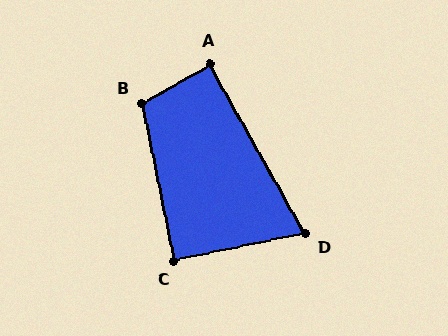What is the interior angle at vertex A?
Approximately 90 degrees (approximately right).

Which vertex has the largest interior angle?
B, at approximately 108 degrees.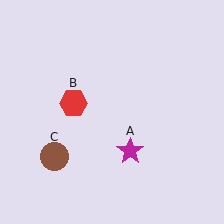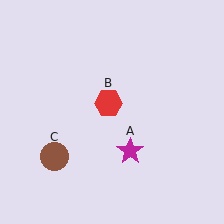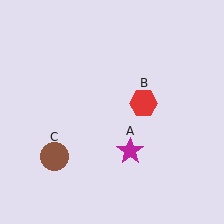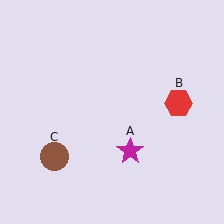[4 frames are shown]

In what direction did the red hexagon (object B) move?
The red hexagon (object B) moved right.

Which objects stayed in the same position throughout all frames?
Magenta star (object A) and brown circle (object C) remained stationary.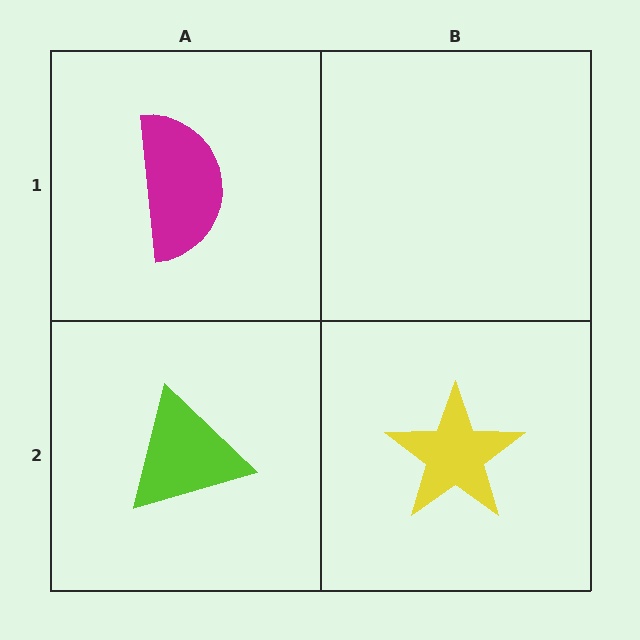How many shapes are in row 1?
1 shape.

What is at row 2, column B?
A yellow star.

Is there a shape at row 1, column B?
No, that cell is empty.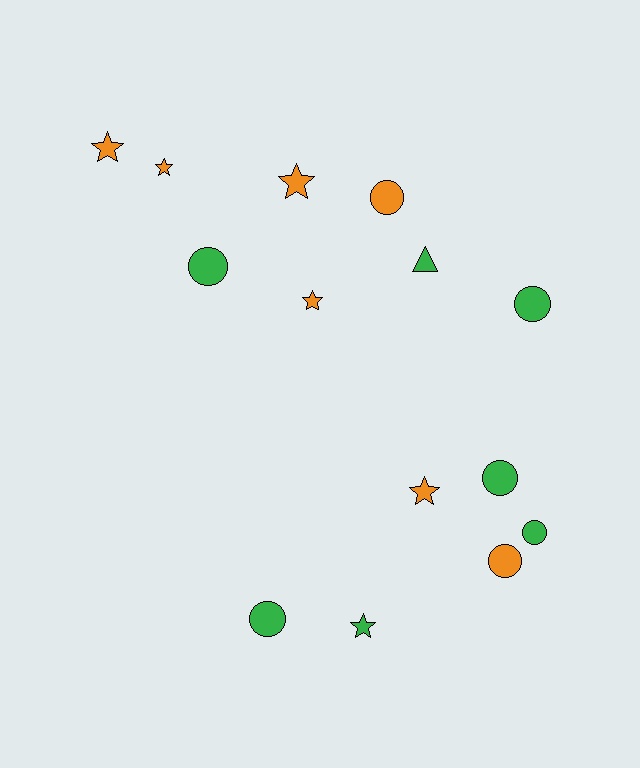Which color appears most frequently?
Orange, with 7 objects.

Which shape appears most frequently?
Circle, with 7 objects.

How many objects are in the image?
There are 14 objects.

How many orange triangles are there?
There are no orange triangles.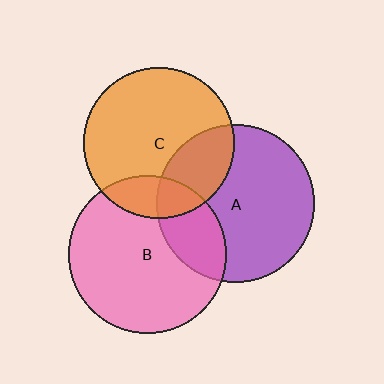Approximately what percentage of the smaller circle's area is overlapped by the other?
Approximately 25%.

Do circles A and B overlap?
Yes.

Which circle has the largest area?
Circle B (pink).